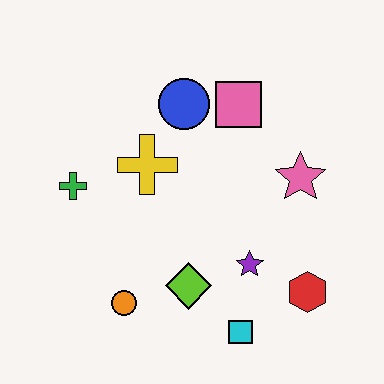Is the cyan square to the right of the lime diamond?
Yes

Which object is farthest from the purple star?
The green cross is farthest from the purple star.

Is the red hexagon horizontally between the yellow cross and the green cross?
No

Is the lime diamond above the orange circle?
Yes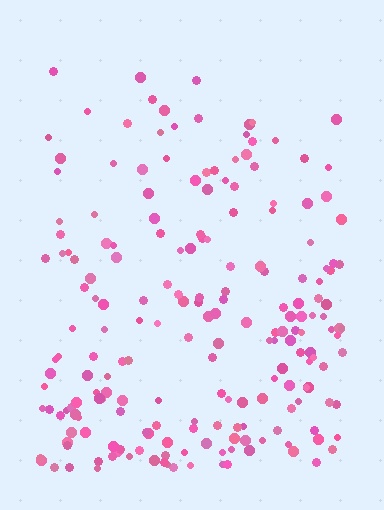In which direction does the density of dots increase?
From top to bottom, with the bottom side densest.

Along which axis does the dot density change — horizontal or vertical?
Vertical.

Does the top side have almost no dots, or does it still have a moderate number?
Still a moderate number, just noticeably fewer than the bottom.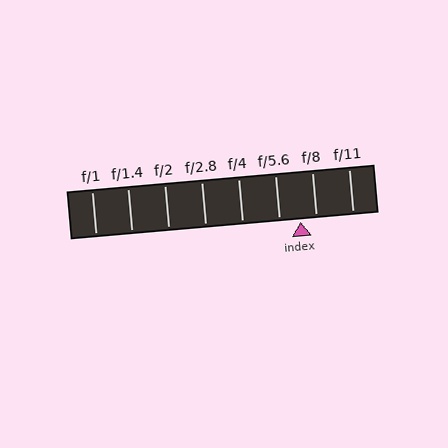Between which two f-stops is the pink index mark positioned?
The index mark is between f/5.6 and f/8.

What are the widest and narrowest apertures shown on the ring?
The widest aperture shown is f/1 and the narrowest is f/11.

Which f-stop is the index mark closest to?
The index mark is closest to f/8.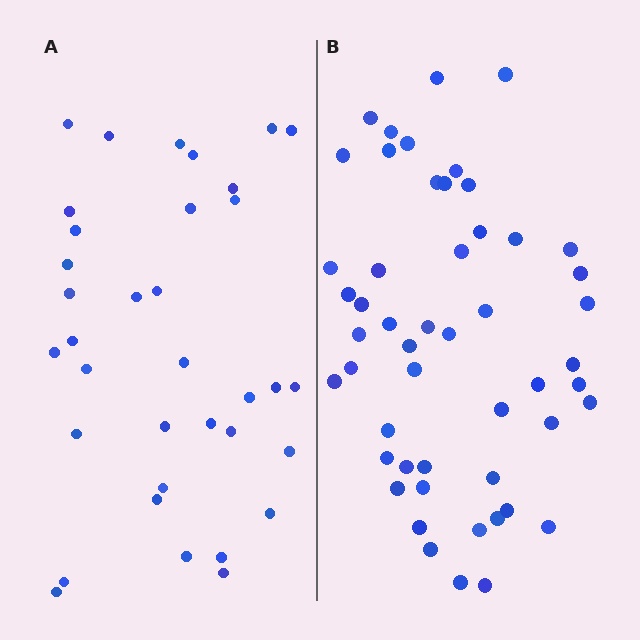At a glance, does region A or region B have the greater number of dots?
Region B (the right region) has more dots.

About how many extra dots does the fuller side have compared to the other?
Region B has approximately 15 more dots than region A.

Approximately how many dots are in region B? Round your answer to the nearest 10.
About 50 dots. (The exact count is 51, which rounds to 50.)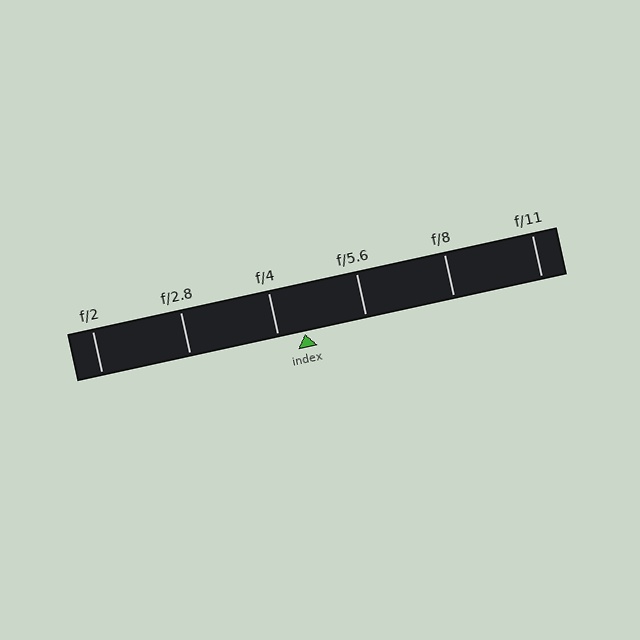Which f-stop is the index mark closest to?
The index mark is closest to f/4.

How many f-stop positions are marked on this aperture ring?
There are 6 f-stop positions marked.